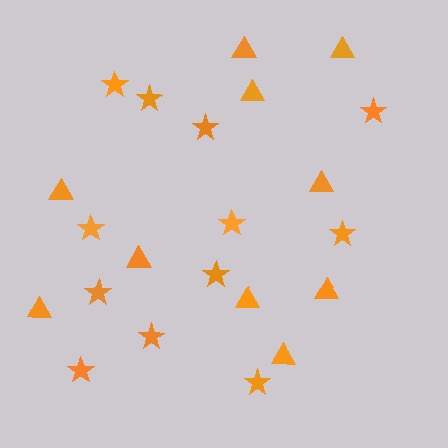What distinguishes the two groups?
There are 2 groups: one group of stars (12) and one group of triangles (10).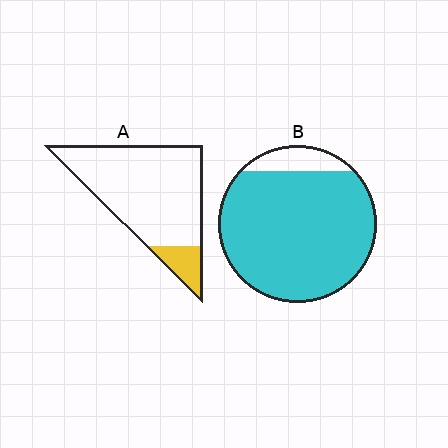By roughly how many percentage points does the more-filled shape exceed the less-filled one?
By roughly 75 percentage points (B over A).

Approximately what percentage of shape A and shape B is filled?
A is approximately 15% and B is approximately 90%.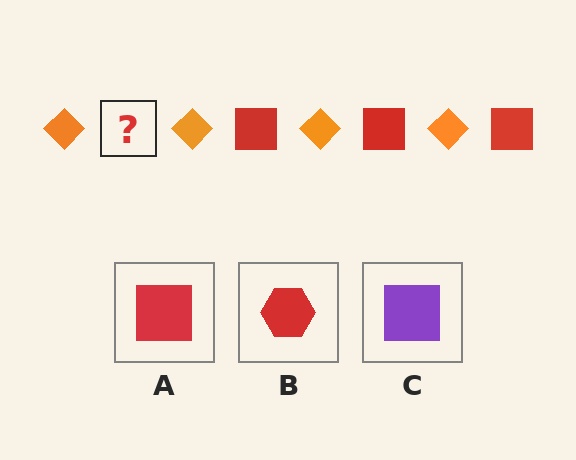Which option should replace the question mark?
Option A.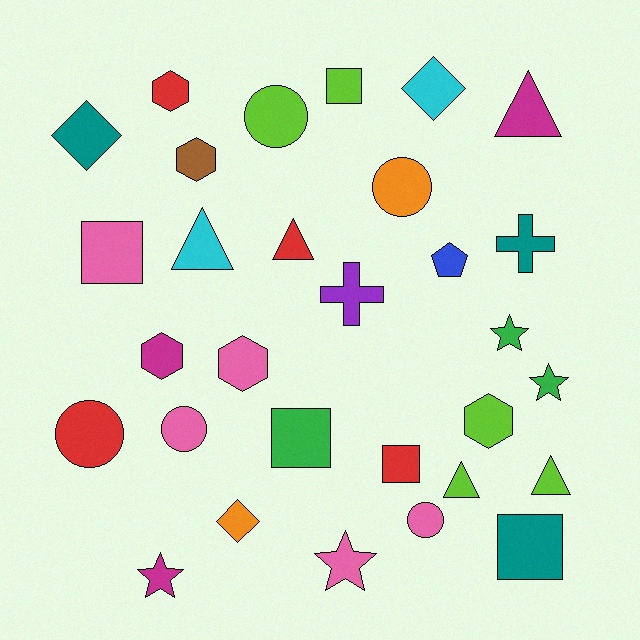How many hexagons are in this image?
There are 5 hexagons.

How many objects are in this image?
There are 30 objects.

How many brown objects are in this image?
There is 1 brown object.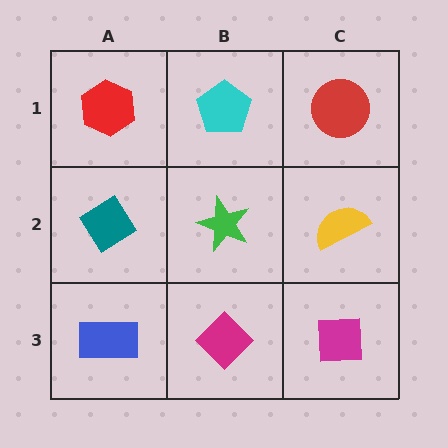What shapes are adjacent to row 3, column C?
A yellow semicircle (row 2, column C), a magenta diamond (row 3, column B).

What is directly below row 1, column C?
A yellow semicircle.